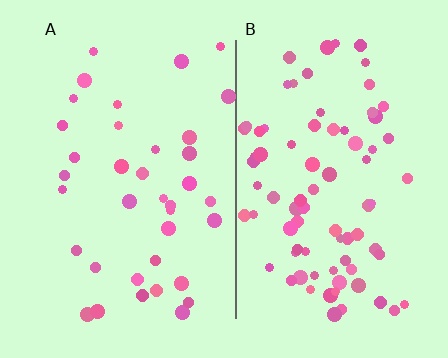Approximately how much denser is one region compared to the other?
Approximately 2.2× — region B over region A.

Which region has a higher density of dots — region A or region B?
B (the right).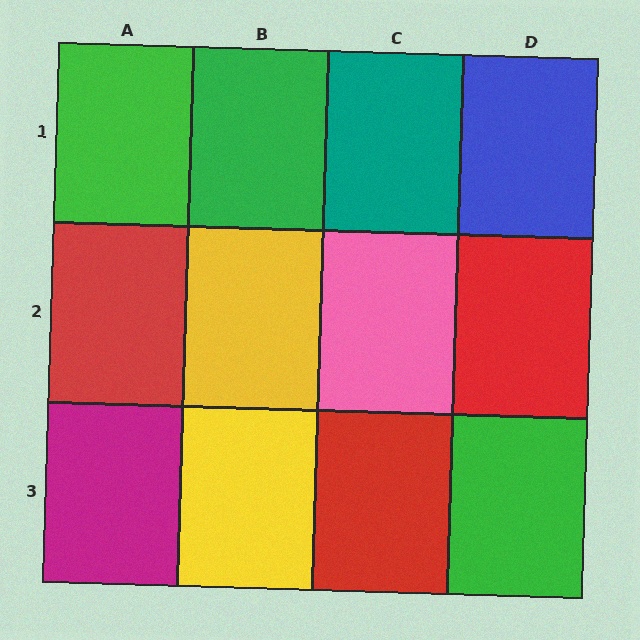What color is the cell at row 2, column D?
Red.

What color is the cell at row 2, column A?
Red.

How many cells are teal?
1 cell is teal.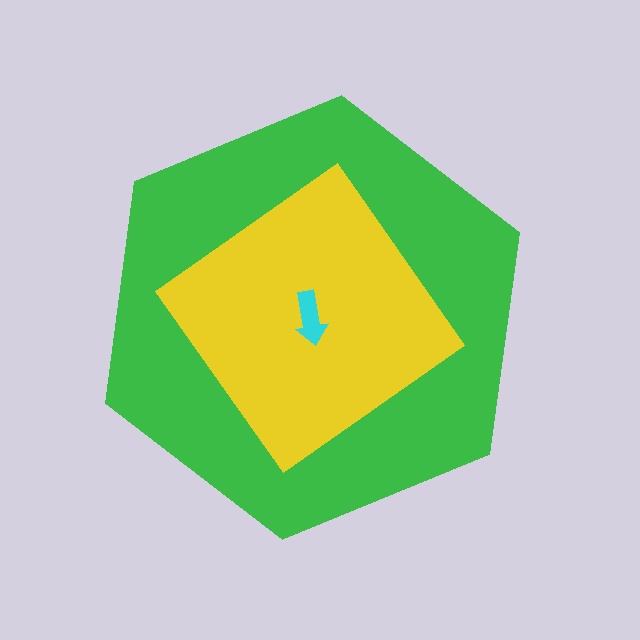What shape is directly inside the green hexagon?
The yellow diamond.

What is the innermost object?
The cyan arrow.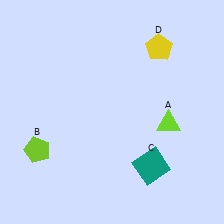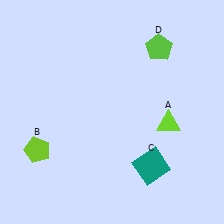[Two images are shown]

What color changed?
The pentagon (D) changed from yellow in Image 1 to lime in Image 2.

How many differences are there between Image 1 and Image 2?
There is 1 difference between the two images.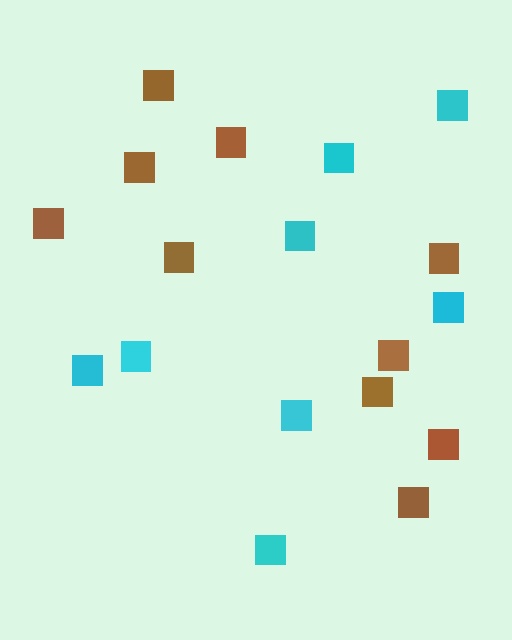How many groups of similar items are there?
There are 2 groups: one group of brown squares (10) and one group of cyan squares (8).